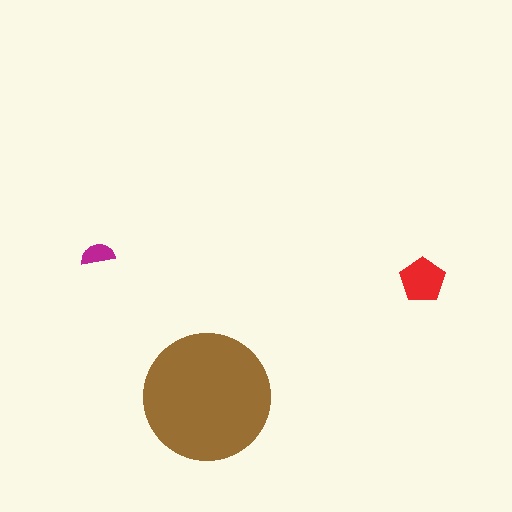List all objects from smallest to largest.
The magenta semicircle, the red pentagon, the brown circle.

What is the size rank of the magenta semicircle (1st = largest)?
3rd.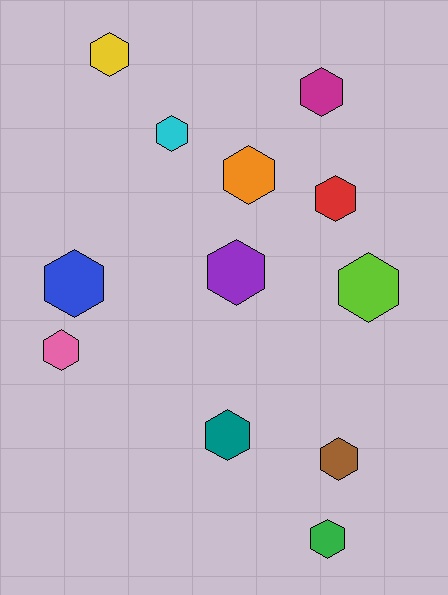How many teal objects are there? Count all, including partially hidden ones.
There is 1 teal object.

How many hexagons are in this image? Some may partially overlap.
There are 12 hexagons.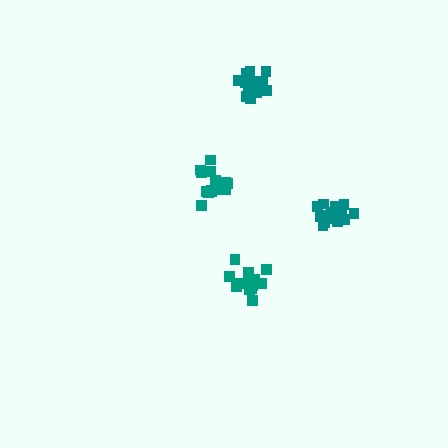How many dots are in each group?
Group 1: 14 dots, Group 2: 16 dots, Group 3: 18 dots, Group 4: 16 dots (64 total).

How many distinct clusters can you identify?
There are 4 distinct clusters.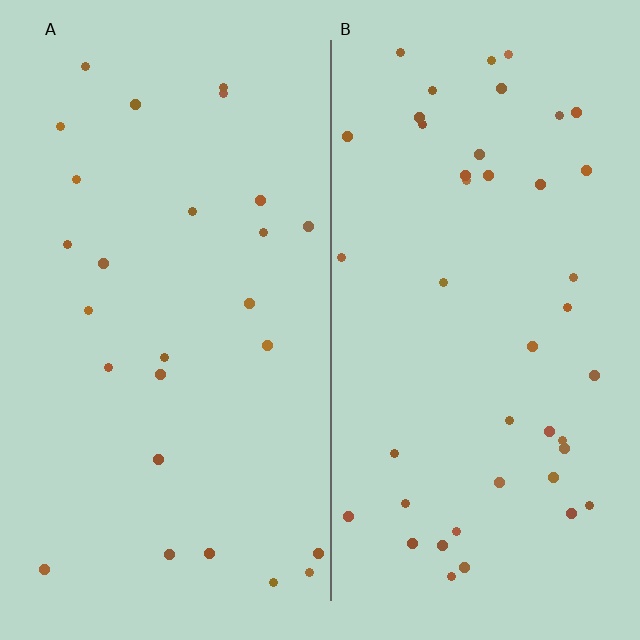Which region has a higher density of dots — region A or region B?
B (the right).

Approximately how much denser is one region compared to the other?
Approximately 1.6× — region B over region A.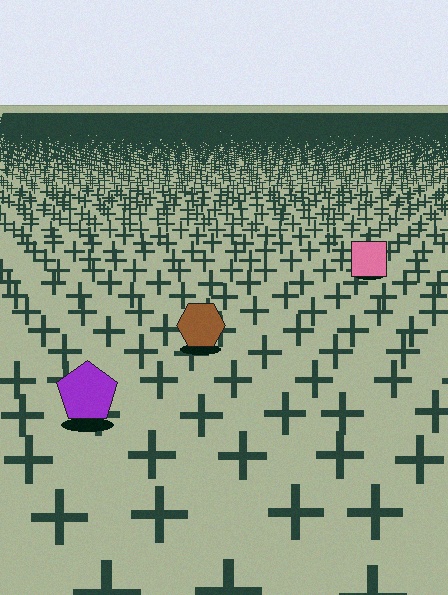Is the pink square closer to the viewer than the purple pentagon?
No. The purple pentagon is closer — you can tell from the texture gradient: the ground texture is coarser near it.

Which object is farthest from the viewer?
The pink square is farthest from the viewer. It appears smaller and the ground texture around it is denser.